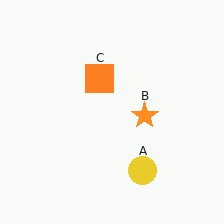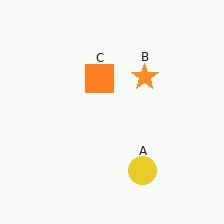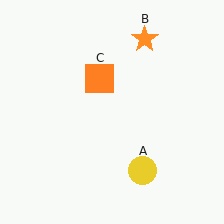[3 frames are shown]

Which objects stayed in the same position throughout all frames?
Yellow circle (object A) and orange square (object C) remained stationary.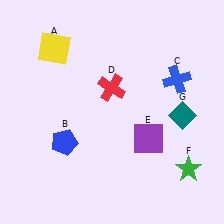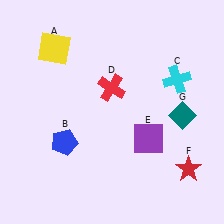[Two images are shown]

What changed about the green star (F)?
In Image 1, F is green. In Image 2, it changed to red.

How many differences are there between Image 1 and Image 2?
There are 2 differences between the two images.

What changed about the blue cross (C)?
In Image 1, C is blue. In Image 2, it changed to cyan.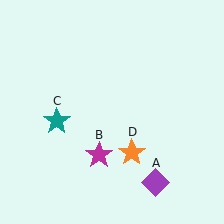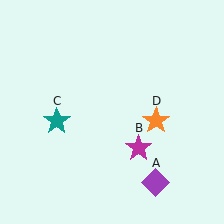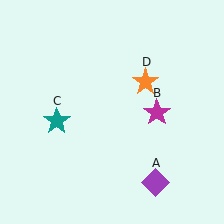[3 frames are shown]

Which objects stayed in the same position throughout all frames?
Purple diamond (object A) and teal star (object C) remained stationary.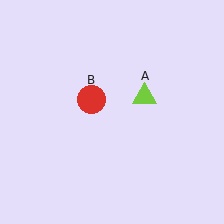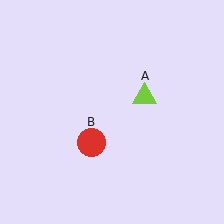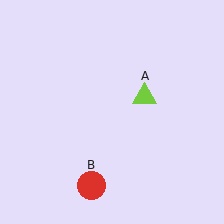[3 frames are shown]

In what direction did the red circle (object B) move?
The red circle (object B) moved down.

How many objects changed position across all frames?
1 object changed position: red circle (object B).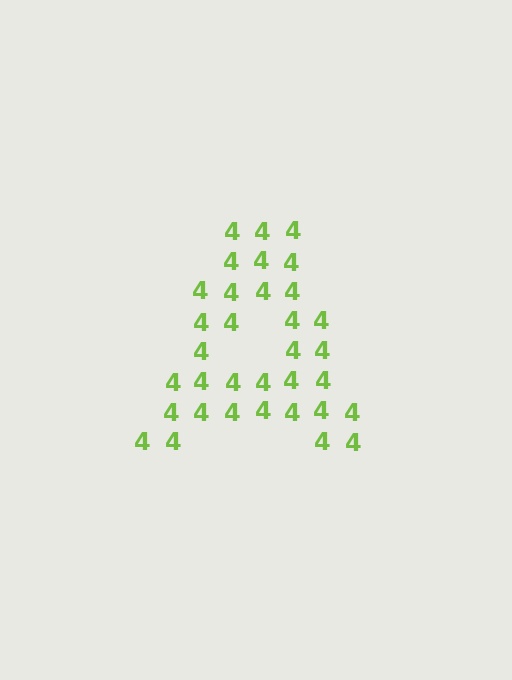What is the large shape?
The large shape is the letter A.